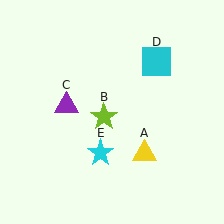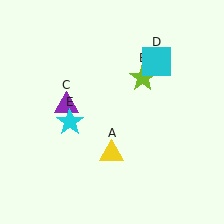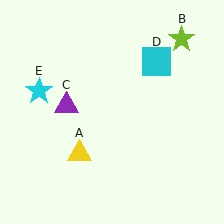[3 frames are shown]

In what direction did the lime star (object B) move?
The lime star (object B) moved up and to the right.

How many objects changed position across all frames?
3 objects changed position: yellow triangle (object A), lime star (object B), cyan star (object E).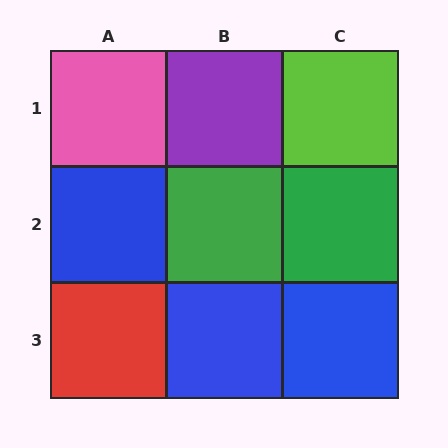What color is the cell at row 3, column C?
Blue.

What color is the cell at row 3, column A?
Red.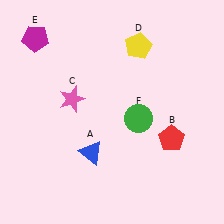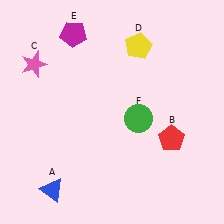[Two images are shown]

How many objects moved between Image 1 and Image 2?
3 objects moved between the two images.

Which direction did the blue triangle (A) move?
The blue triangle (A) moved left.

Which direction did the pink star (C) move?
The pink star (C) moved left.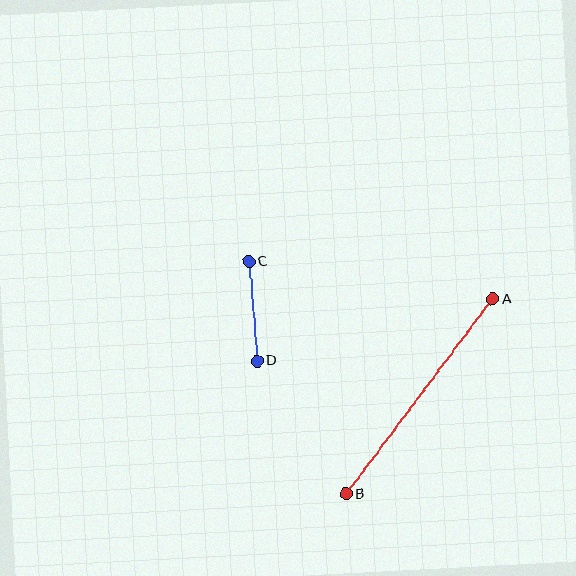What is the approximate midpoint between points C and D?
The midpoint is at approximately (253, 311) pixels.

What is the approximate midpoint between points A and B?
The midpoint is at approximately (419, 397) pixels.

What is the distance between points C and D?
The distance is approximately 100 pixels.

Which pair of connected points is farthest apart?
Points A and B are farthest apart.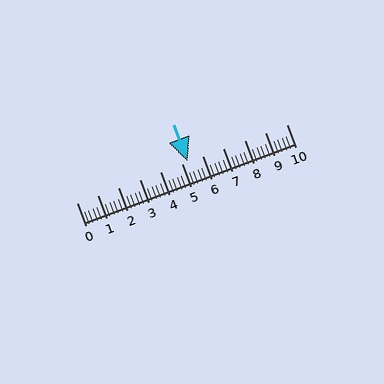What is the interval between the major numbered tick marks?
The major tick marks are spaced 1 units apart.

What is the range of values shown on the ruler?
The ruler shows values from 0 to 10.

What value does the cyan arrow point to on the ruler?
The cyan arrow points to approximately 5.3.